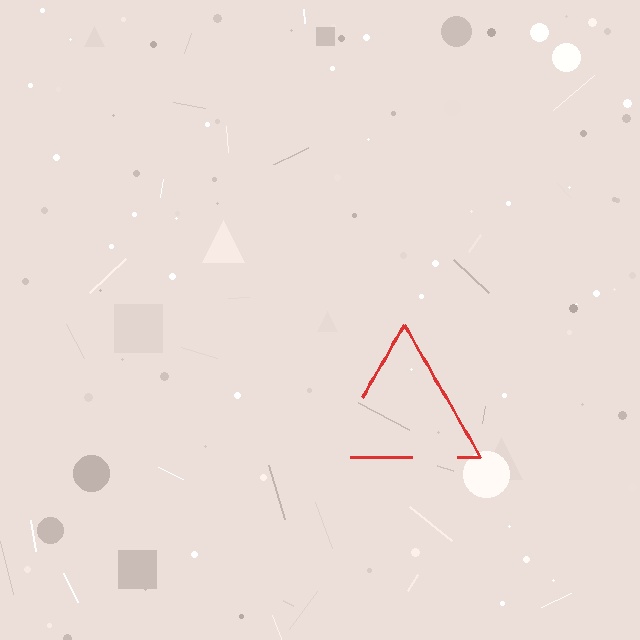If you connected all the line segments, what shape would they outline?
They would outline a triangle.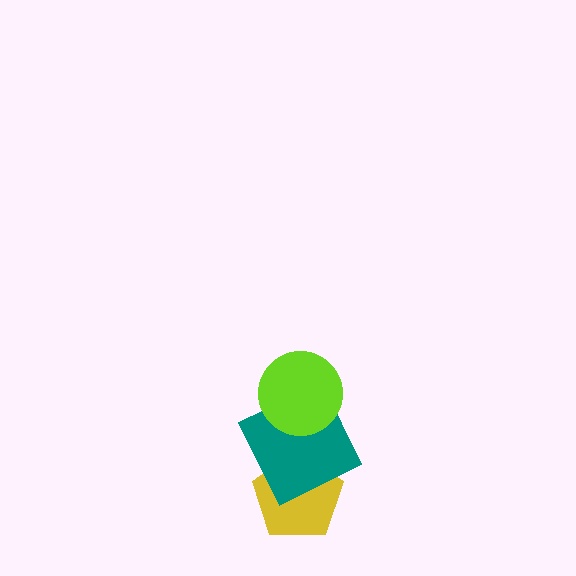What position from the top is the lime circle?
The lime circle is 1st from the top.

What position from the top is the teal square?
The teal square is 2nd from the top.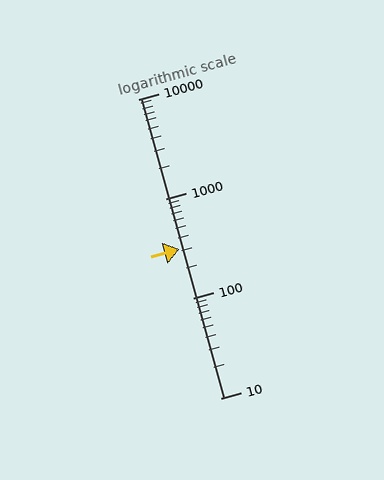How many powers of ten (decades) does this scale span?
The scale spans 3 decades, from 10 to 10000.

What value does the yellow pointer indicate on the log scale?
The pointer indicates approximately 310.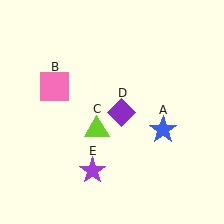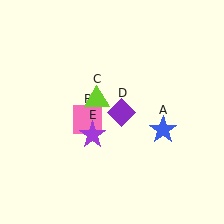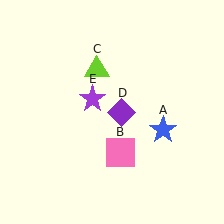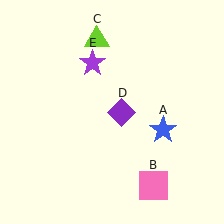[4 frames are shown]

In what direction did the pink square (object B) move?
The pink square (object B) moved down and to the right.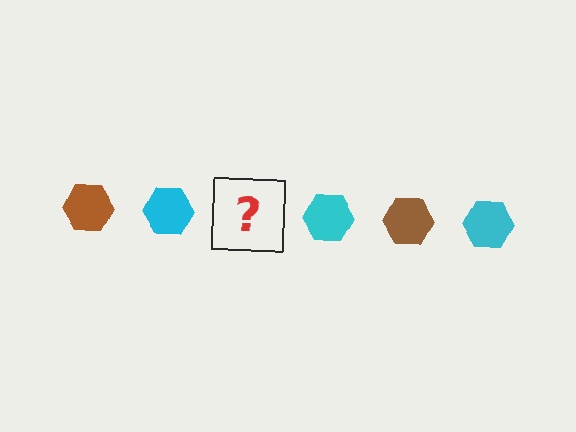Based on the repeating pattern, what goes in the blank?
The blank should be a brown hexagon.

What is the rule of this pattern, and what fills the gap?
The rule is that the pattern cycles through brown, cyan hexagons. The gap should be filled with a brown hexagon.